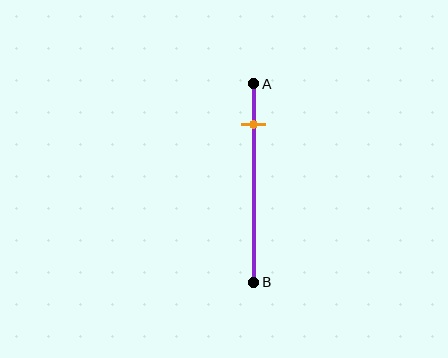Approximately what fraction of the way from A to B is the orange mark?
The orange mark is approximately 20% of the way from A to B.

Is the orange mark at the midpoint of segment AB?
No, the mark is at about 20% from A, not at the 50% midpoint.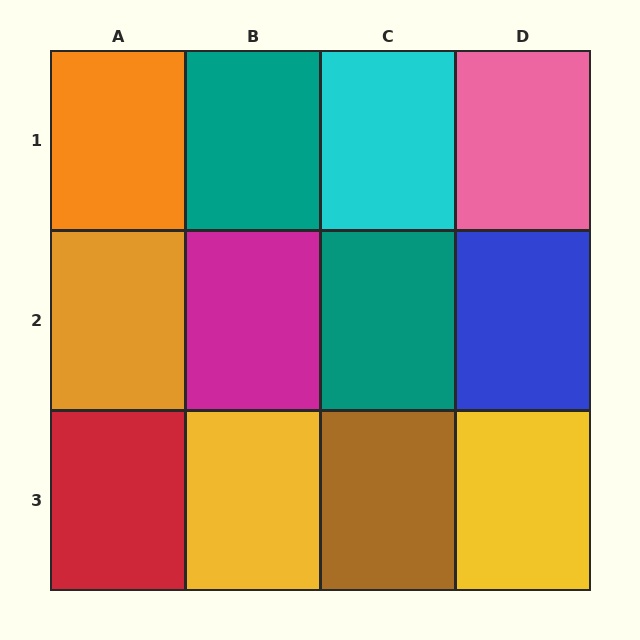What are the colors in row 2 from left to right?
Orange, magenta, teal, blue.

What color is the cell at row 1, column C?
Cyan.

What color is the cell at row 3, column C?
Brown.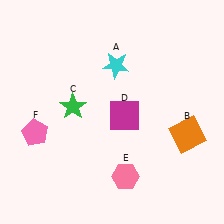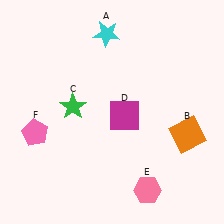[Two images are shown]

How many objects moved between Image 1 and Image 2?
2 objects moved between the two images.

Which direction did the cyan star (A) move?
The cyan star (A) moved up.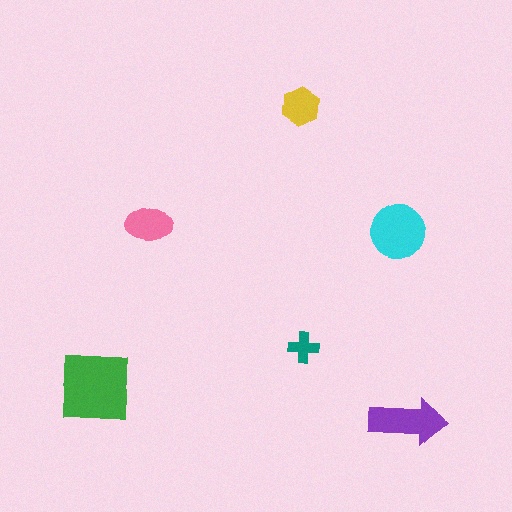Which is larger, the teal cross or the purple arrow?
The purple arrow.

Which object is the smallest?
The teal cross.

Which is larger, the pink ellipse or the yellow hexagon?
The pink ellipse.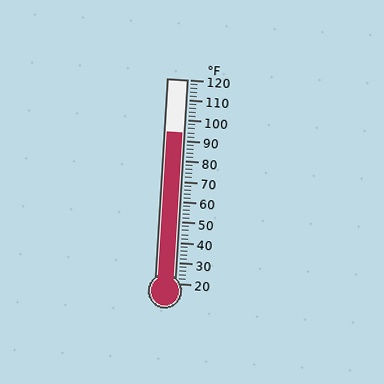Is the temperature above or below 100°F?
The temperature is below 100°F.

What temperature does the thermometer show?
The thermometer shows approximately 94°F.